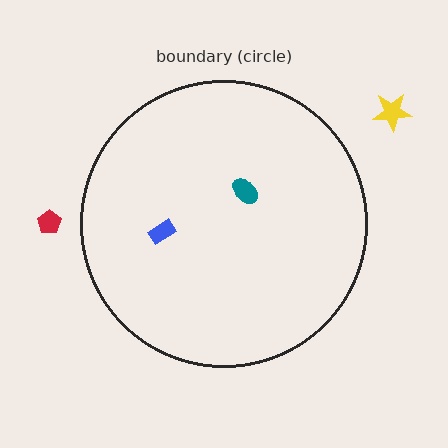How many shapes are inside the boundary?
2 inside, 2 outside.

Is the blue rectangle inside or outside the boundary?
Inside.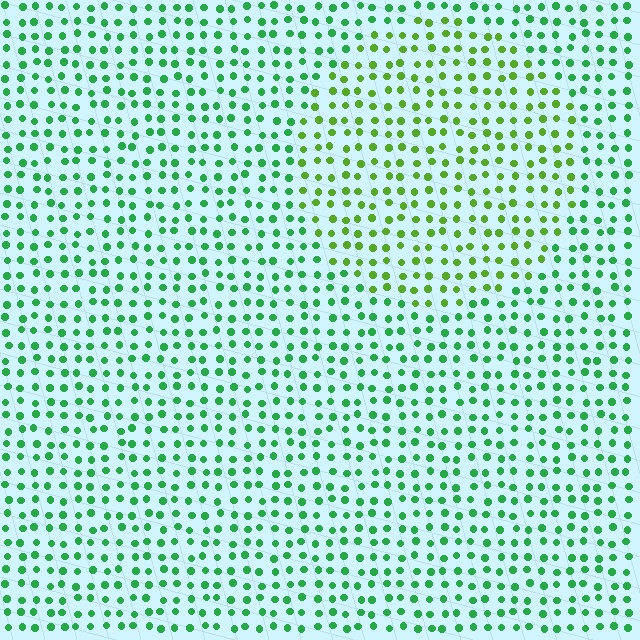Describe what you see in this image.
The image is filled with small green elements in a uniform arrangement. A circle-shaped region is visible where the elements are tinted to a slightly different hue, forming a subtle color boundary.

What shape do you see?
I see a circle.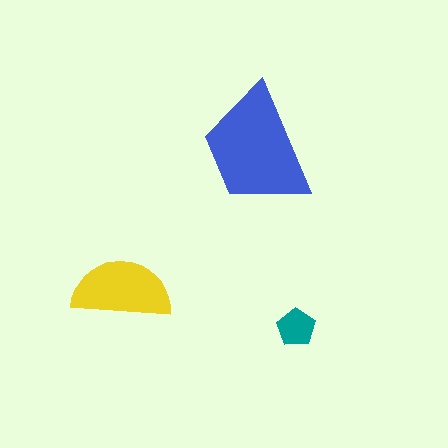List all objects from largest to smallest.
The blue trapezoid, the yellow semicircle, the teal pentagon.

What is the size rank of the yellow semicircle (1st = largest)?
2nd.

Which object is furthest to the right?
The teal pentagon is rightmost.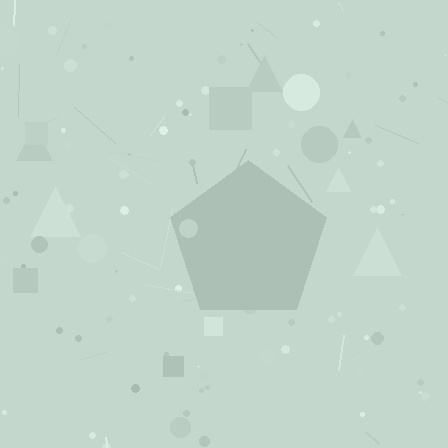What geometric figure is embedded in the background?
A pentagon is embedded in the background.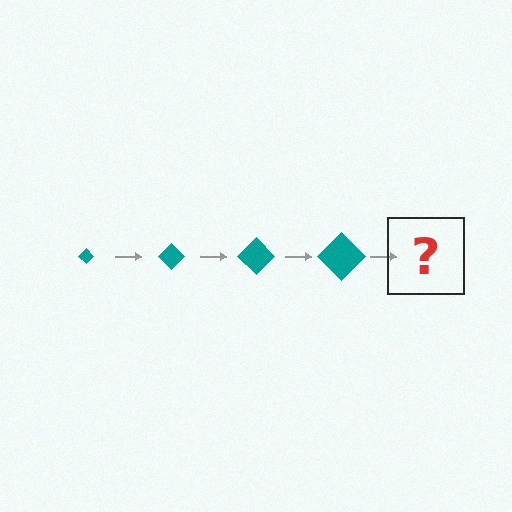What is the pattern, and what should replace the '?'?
The pattern is that the diamond gets progressively larger each step. The '?' should be a teal diamond, larger than the previous one.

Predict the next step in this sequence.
The next step is a teal diamond, larger than the previous one.